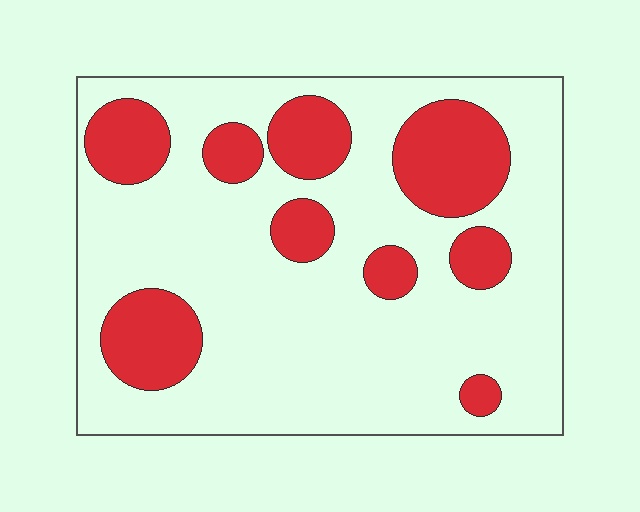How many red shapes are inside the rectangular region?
9.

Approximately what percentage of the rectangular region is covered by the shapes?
Approximately 25%.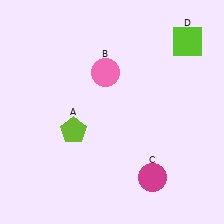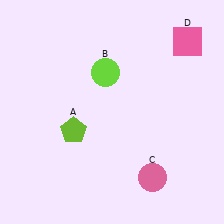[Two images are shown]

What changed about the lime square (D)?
In Image 1, D is lime. In Image 2, it changed to pink.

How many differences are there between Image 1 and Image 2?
There are 3 differences between the two images.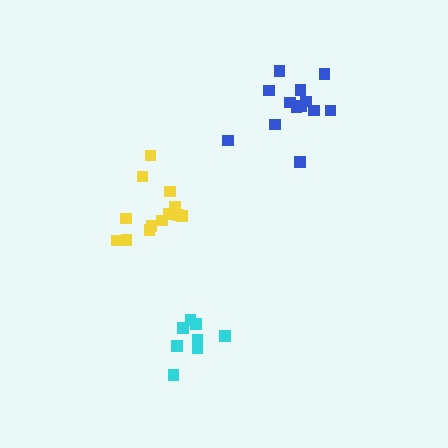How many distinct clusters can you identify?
There are 3 distinct clusters.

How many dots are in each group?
Group 1: 13 dots, Group 2: 13 dots, Group 3: 9 dots (35 total).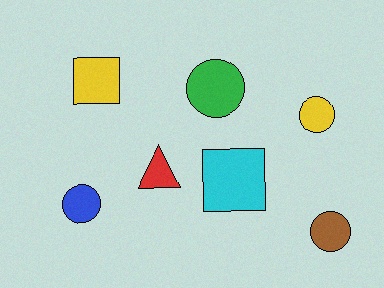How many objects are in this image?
There are 7 objects.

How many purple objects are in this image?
There are no purple objects.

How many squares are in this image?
There are 2 squares.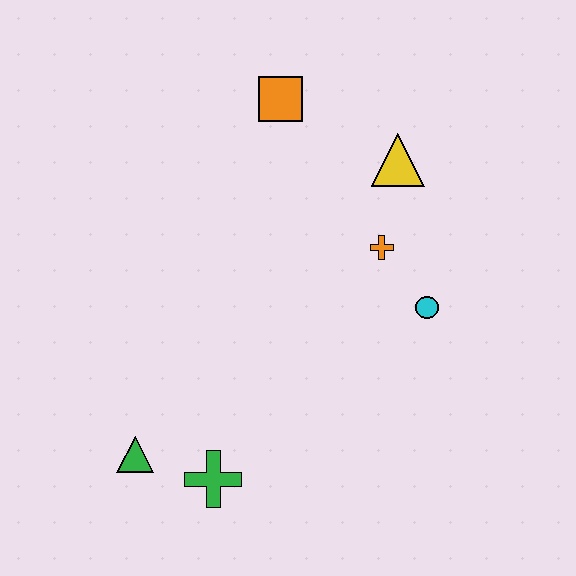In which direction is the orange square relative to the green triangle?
The orange square is above the green triangle.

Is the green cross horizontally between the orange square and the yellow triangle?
No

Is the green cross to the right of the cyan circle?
No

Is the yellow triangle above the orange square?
No